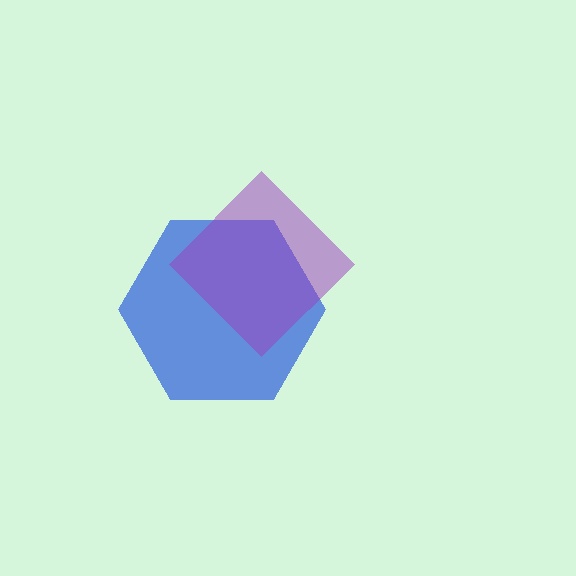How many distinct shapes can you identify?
There are 2 distinct shapes: a blue hexagon, a purple diamond.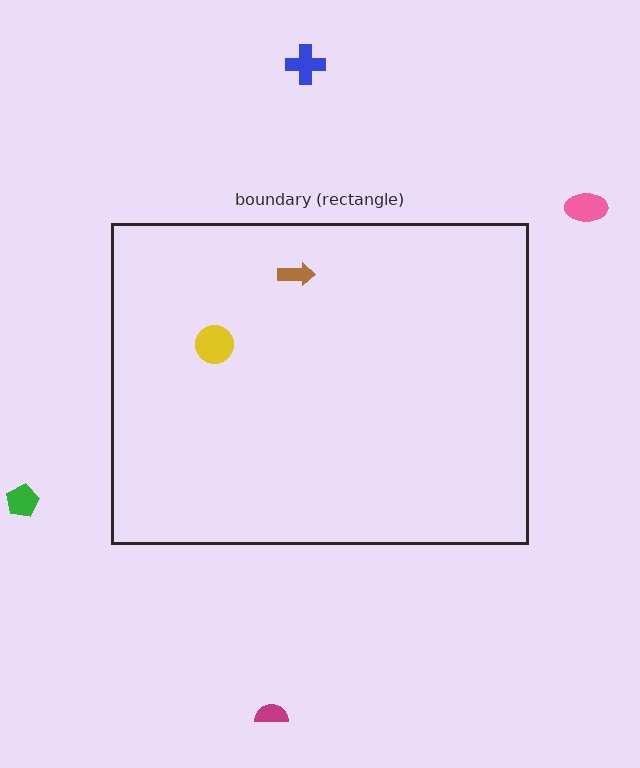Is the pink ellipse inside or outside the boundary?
Outside.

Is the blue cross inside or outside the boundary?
Outside.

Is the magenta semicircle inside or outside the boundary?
Outside.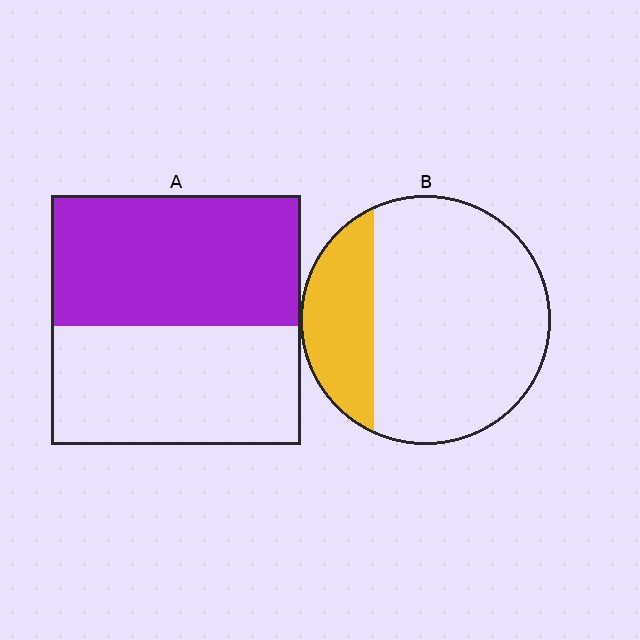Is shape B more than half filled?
No.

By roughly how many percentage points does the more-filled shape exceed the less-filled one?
By roughly 30 percentage points (A over B).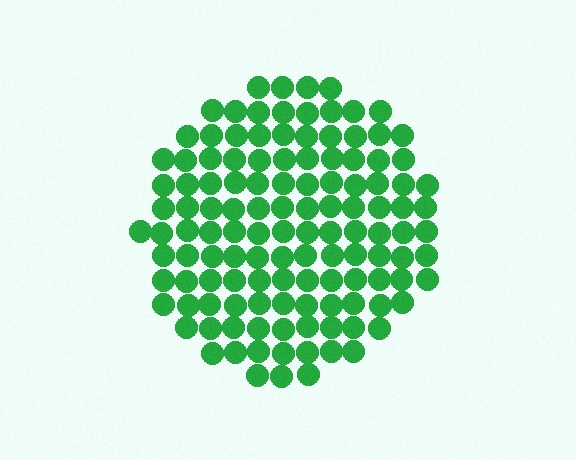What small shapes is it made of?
It is made of small circles.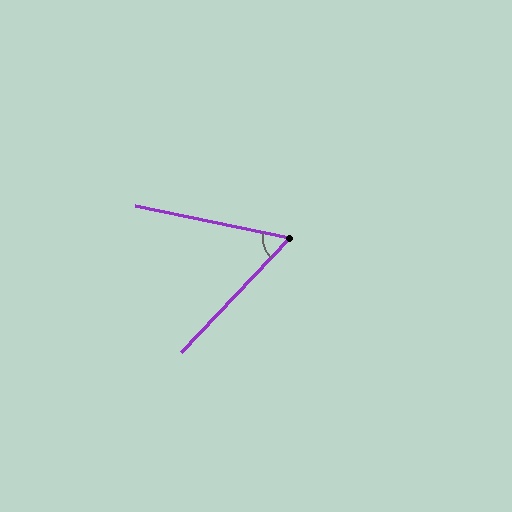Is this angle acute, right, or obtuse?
It is acute.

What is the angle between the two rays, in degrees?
Approximately 58 degrees.